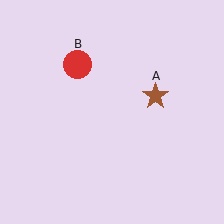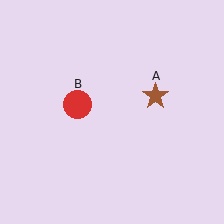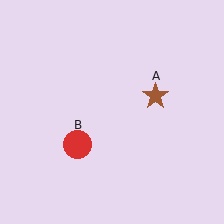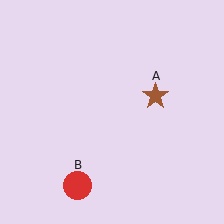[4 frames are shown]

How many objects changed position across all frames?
1 object changed position: red circle (object B).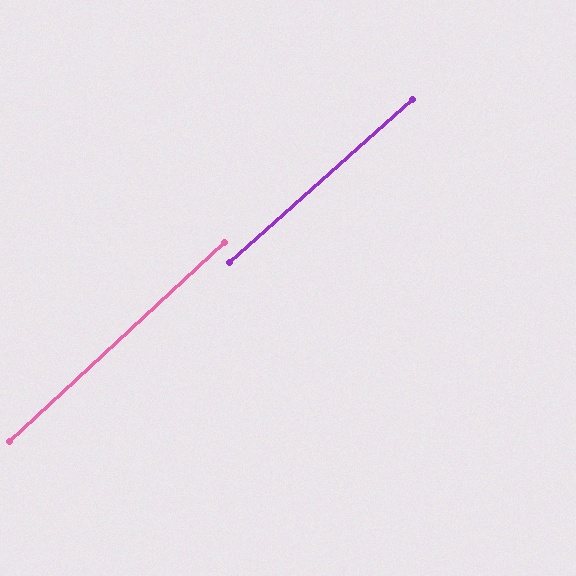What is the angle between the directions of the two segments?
Approximately 1 degree.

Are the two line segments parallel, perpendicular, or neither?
Parallel — their directions differ by only 1.0°.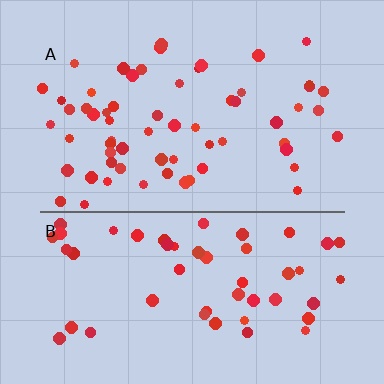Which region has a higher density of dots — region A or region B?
A (the top).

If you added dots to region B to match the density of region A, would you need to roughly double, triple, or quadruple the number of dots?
Approximately double.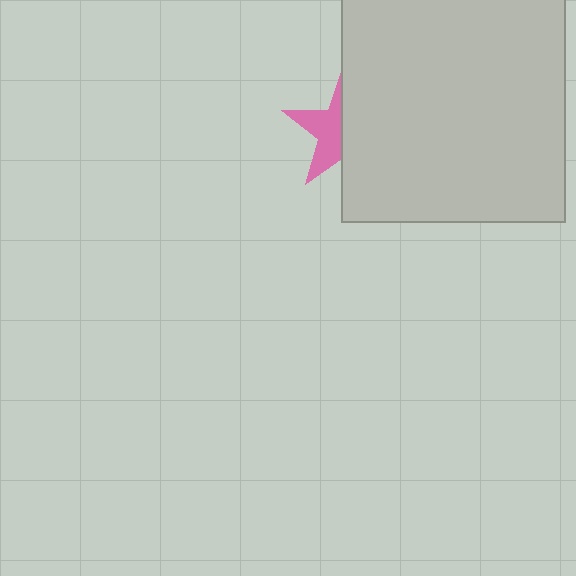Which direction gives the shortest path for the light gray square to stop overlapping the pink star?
Moving right gives the shortest separation.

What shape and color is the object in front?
The object in front is a light gray square.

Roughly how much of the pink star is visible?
About half of it is visible (roughly 46%).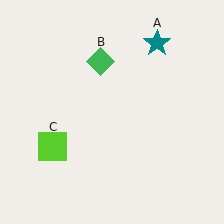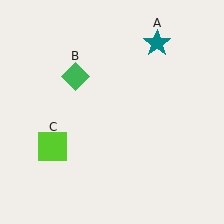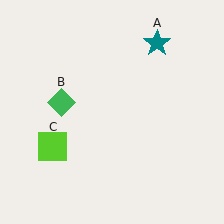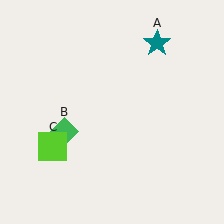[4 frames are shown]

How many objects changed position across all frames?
1 object changed position: green diamond (object B).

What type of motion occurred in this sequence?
The green diamond (object B) rotated counterclockwise around the center of the scene.